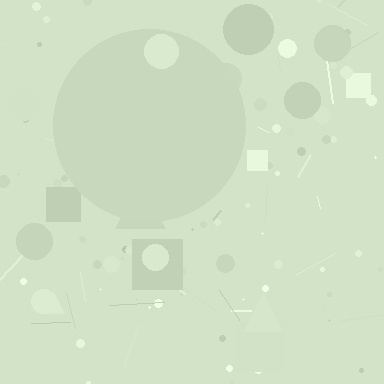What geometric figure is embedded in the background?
A circle is embedded in the background.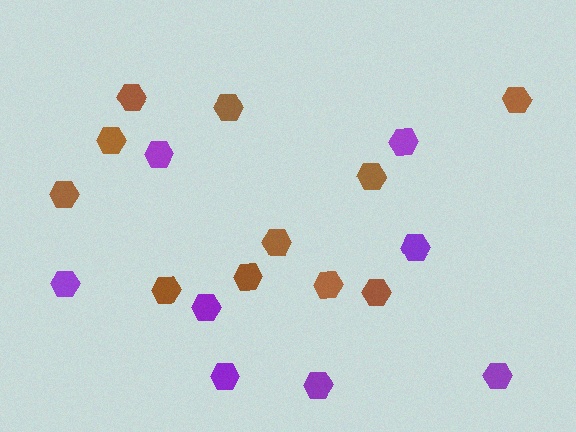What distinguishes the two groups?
There are 2 groups: one group of brown hexagons (11) and one group of purple hexagons (8).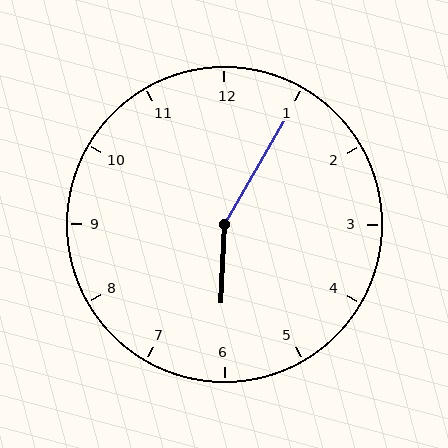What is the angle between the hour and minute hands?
Approximately 152 degrees.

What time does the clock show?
6:05.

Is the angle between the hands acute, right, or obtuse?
It is obtuse.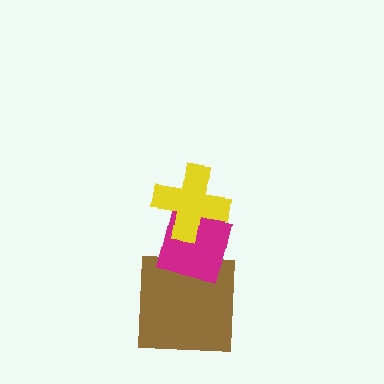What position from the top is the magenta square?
The magenta square is 2nd from the top.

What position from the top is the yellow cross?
The yellow cross is 1st from the top.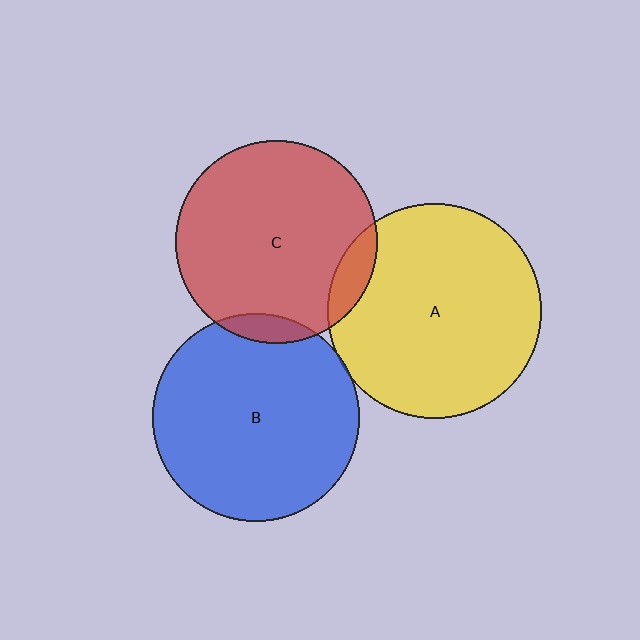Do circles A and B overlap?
Yes.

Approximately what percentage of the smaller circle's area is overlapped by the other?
Approximately 5%.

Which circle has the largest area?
Circle A (yellow).